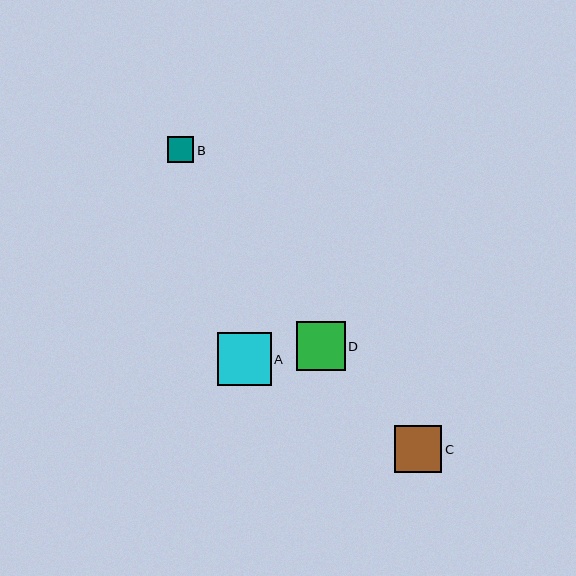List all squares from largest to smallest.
From largest to smallest: A, D, C, B.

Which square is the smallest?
Square B is the smallest with a size of approximately 26 pixels.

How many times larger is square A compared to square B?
Square A is approximately 2.1 times the size of square B.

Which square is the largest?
Square A is the largest with a size of approximately 54 pixels.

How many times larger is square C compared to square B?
Square C is approximately 1.8 times the size of square B.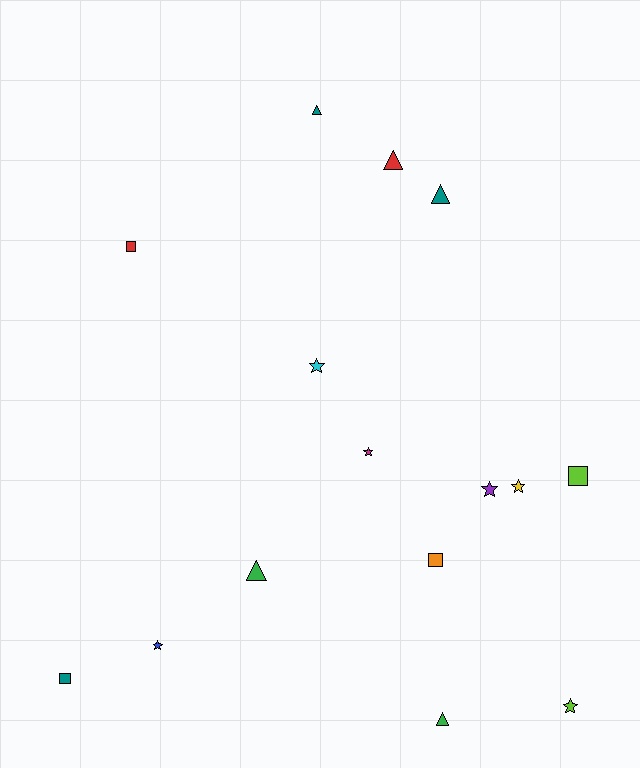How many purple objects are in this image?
There is 1 purple object.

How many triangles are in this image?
There are 5 triangles.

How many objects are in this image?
There are 15 objects.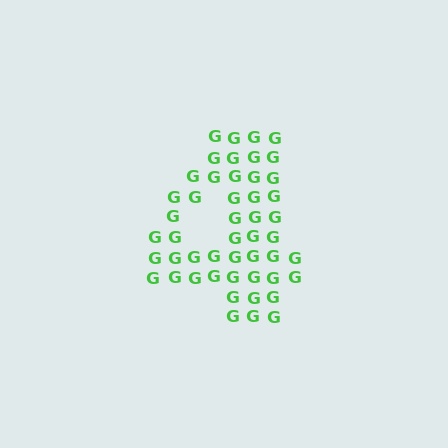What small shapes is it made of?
It is made of small letter G's.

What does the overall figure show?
The overall figure shows the digit 4.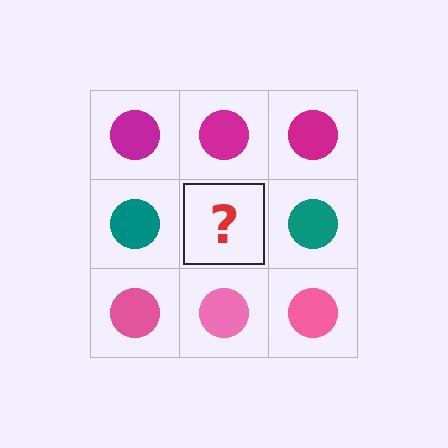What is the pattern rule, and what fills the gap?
The rule is that each row has a consistent color. The gap should be filled with a teal circle.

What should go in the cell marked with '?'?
The missing cell should contain a teal circle.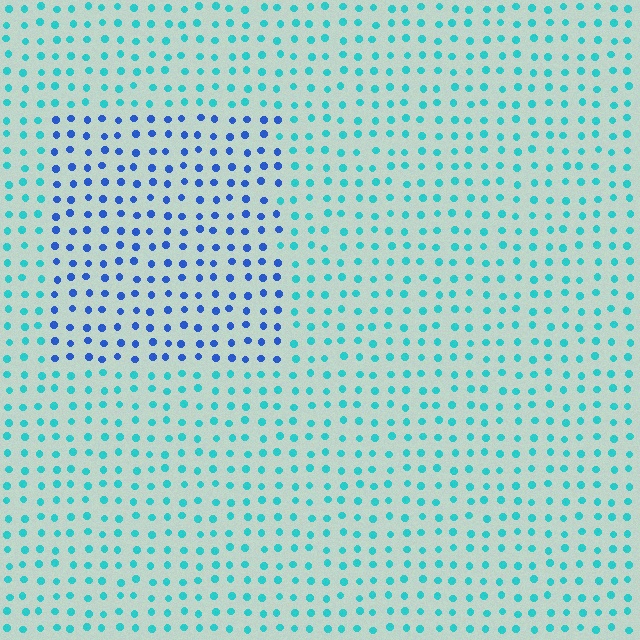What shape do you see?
I see a rectangle.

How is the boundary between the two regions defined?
The boundary is defined purely by a slight shift in hue (about 43 degrees). Spacing, size, and orientation are identical on both sides.